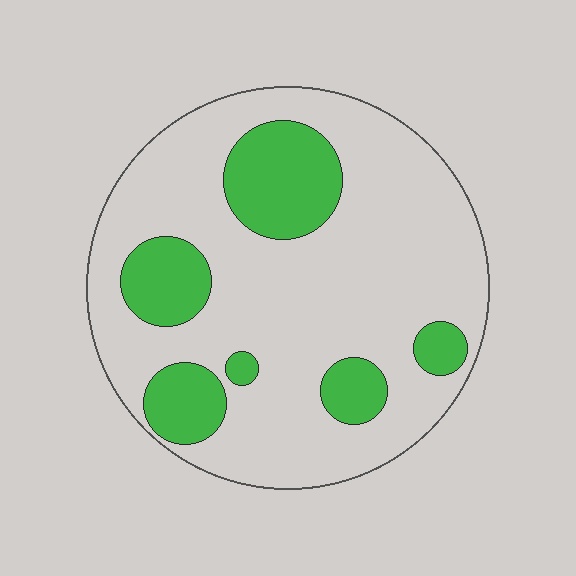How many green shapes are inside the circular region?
6.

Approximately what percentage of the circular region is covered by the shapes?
Approximately 25%.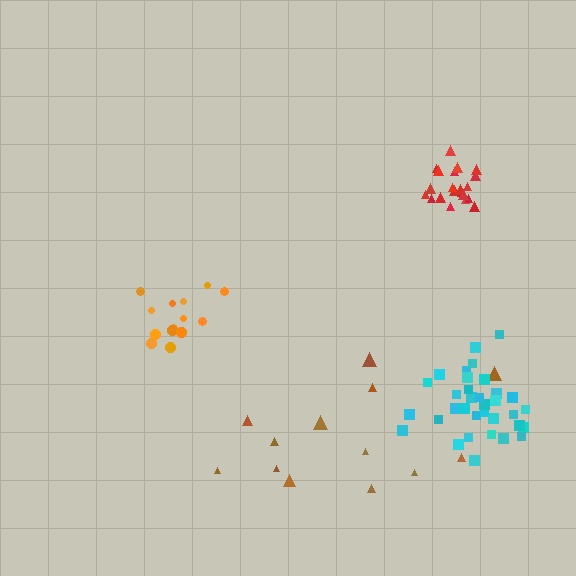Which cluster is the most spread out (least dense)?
Brown.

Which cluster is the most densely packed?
Red.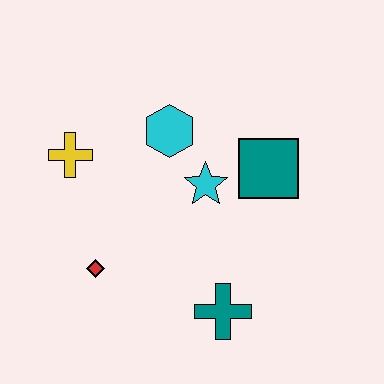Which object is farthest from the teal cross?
The yellow cross is farthest from the teal cross.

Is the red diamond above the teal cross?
Yes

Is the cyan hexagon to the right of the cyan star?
No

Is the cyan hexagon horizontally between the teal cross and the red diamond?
Yes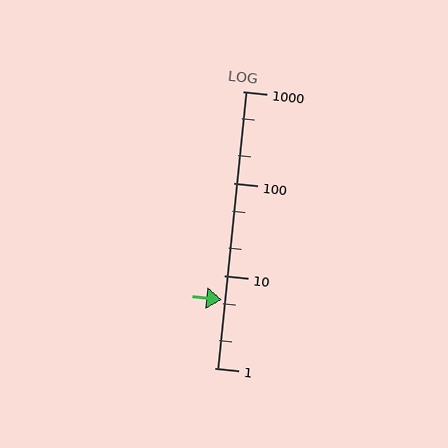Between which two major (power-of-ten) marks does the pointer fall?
The pointer is between 1 and 10.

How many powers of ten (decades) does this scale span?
The scale spans 3 decades, from 1 to 1000.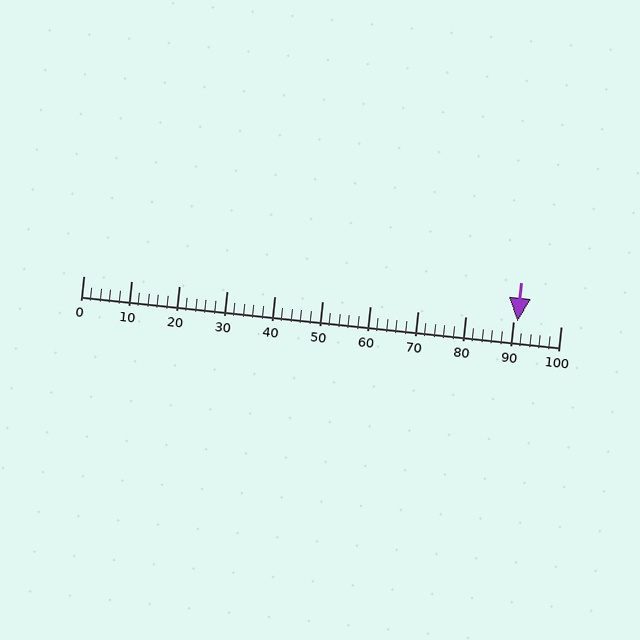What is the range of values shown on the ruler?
The ruler shows values from 0 to 100.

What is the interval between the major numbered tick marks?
The major tick marks are spaced 10 units apart.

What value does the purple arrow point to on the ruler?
The purple arrow points to approximately 91.